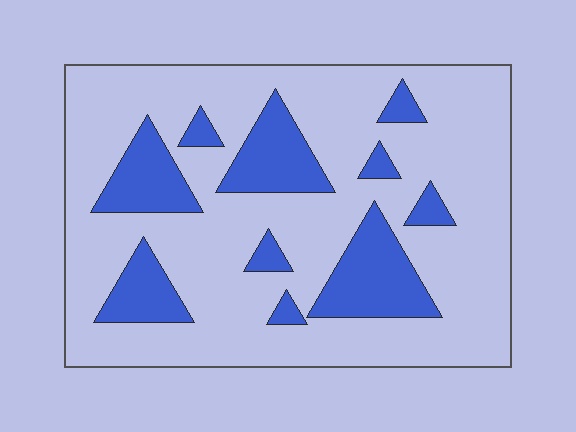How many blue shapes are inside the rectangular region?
10.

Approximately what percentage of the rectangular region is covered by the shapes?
Approximately 25%.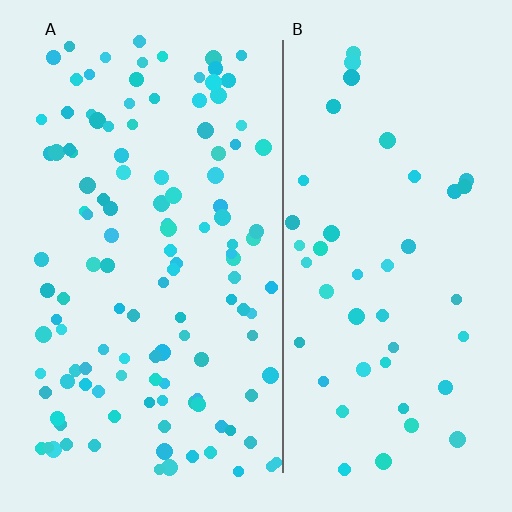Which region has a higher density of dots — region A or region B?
A (the left).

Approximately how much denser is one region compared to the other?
Approximately 2.7× — region A over region B.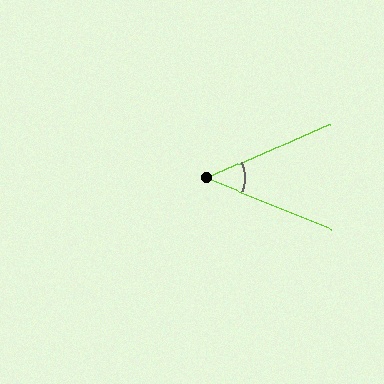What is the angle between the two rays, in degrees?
Approximately 46 degrees.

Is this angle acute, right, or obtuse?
It is acute.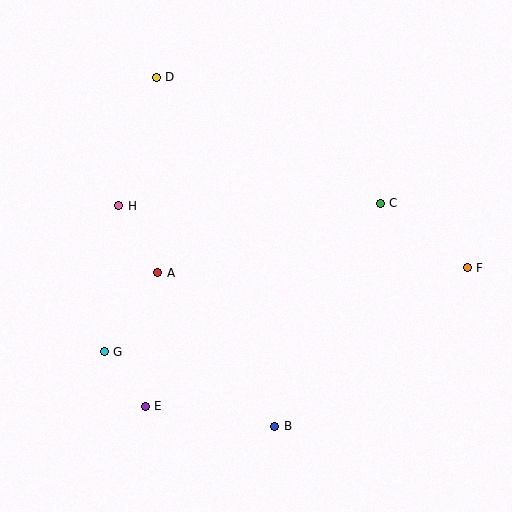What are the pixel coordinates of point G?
Point G is at (104, 352).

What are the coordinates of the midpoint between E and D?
The midpoint between E and D is at (151, 242).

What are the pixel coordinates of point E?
Point E is at (145, 406).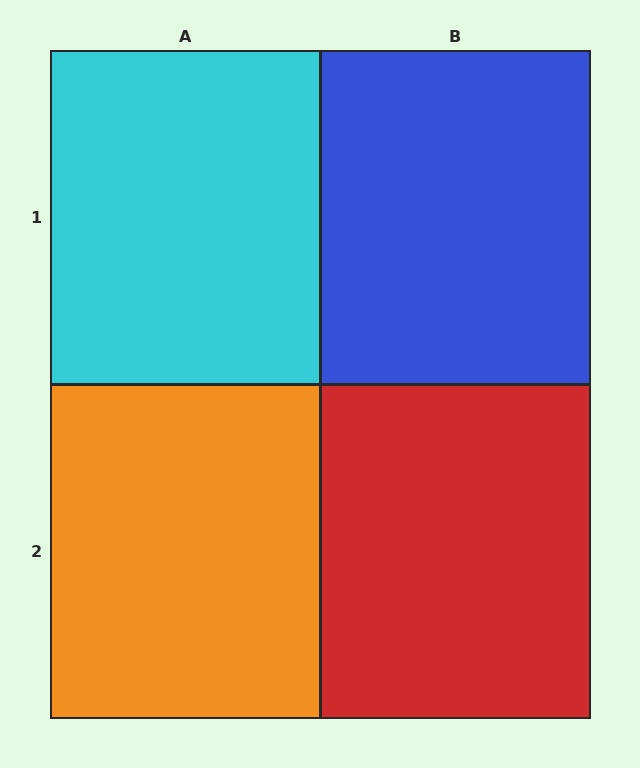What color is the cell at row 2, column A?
Orange.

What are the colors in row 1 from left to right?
Cyan, blue.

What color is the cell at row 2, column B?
Red.